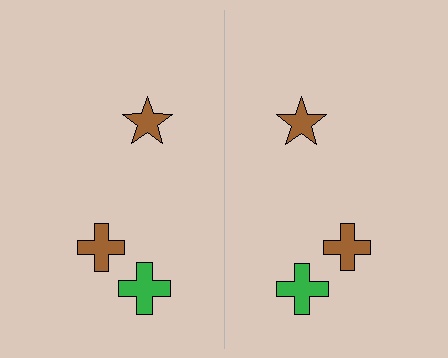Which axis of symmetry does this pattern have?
The pattern has a vertical axis of symmetry running through the center of the image.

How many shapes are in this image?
There are 6 shapes in this image.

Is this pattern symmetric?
Yes, this pattern has bilateral (reflection) symmetry.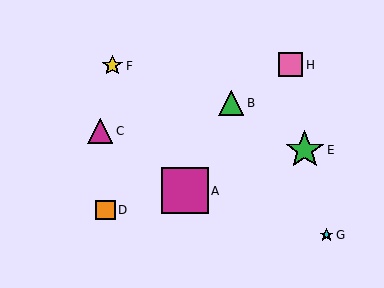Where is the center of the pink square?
The center of the pink square is at (290, 65).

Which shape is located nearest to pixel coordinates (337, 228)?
The cyan star (labeled G) at (327, 235) is nearest to that location.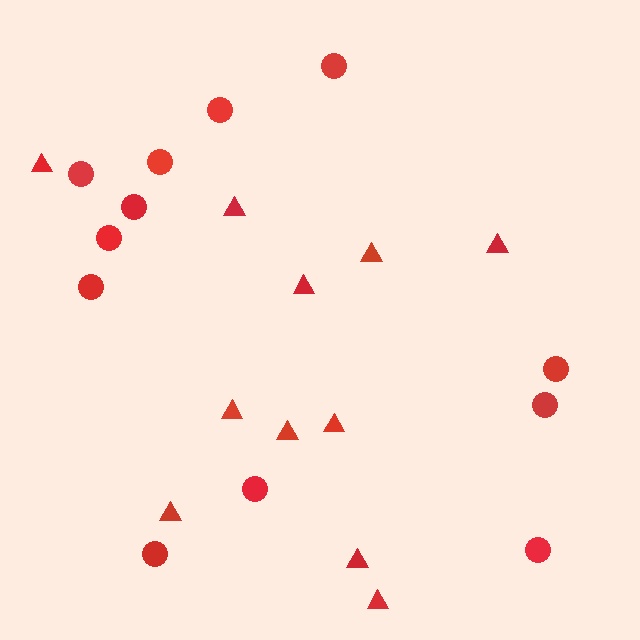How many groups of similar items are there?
There are 2 groups: one group of triangles (11) and one group of circles (12).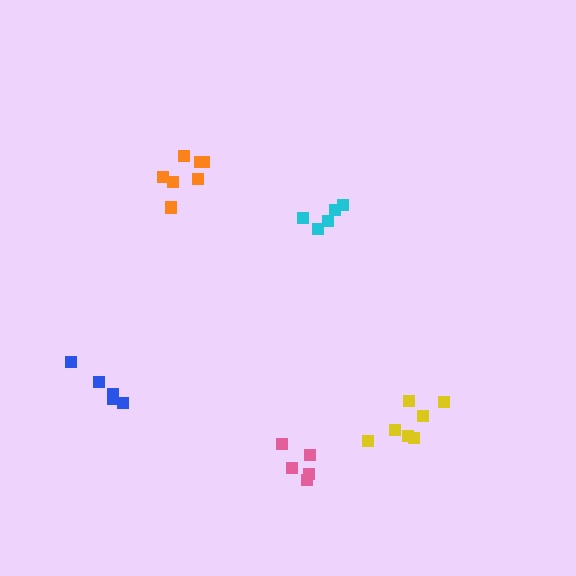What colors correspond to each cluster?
The clusters are colored: cyan, pink, orange, yellow, blue.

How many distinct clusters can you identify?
There are 5 distinct clusters.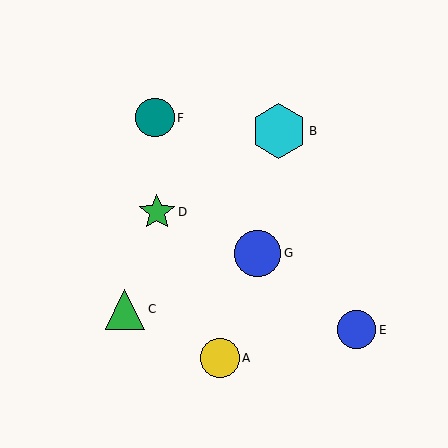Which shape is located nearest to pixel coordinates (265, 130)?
The cyan hexagon (labeled B) at (279, 131) is nearest to that location.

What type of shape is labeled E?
Shape E is a blue circle.